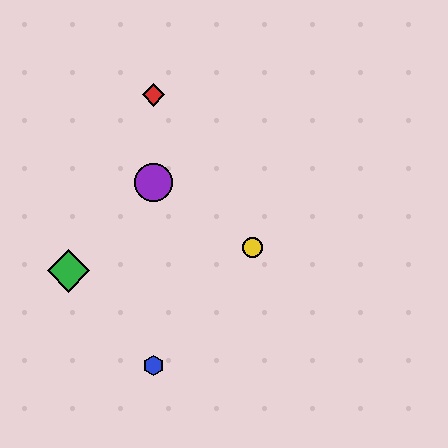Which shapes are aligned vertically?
The red diamond, the blue hexagon, the purple circle are aligned vertically.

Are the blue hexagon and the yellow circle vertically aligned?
No, the blue hexagon is at x≈153 and the yellow circle is at x≈253.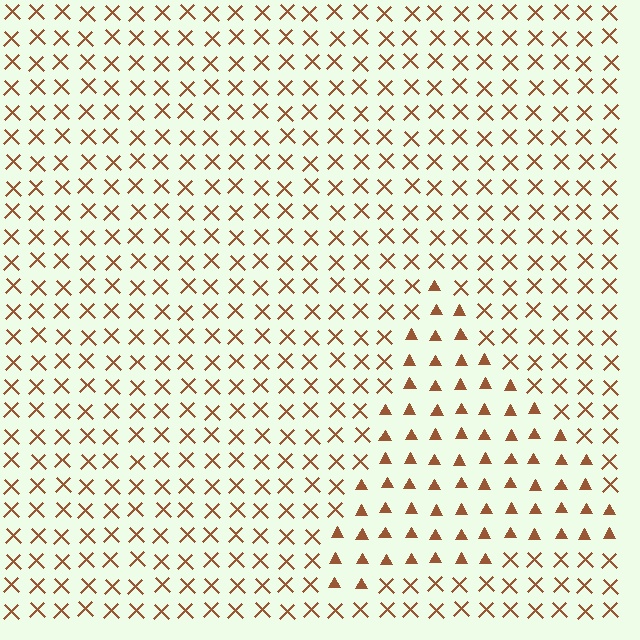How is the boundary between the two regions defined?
The boundary is defined by a change in element shape: triangles inside vs. X marks outside. All elements share the same color and spacing.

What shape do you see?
I see a triangle.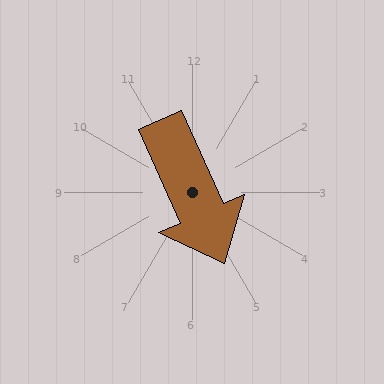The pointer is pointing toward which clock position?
Roughly 5 o'clock.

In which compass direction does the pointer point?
Southeast.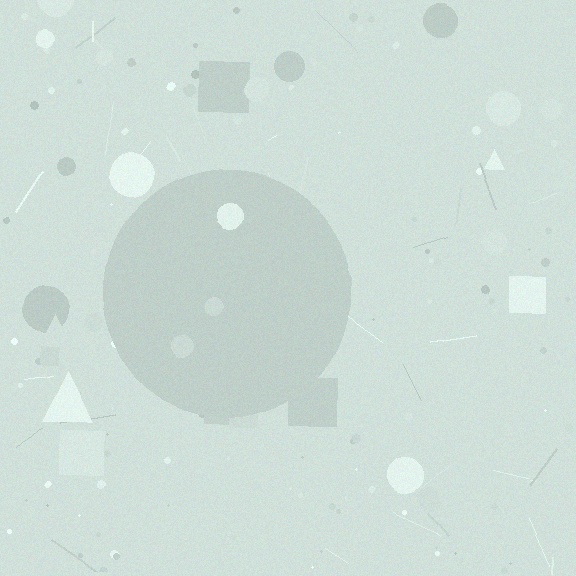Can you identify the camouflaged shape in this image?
The camouflaged shape is a circle.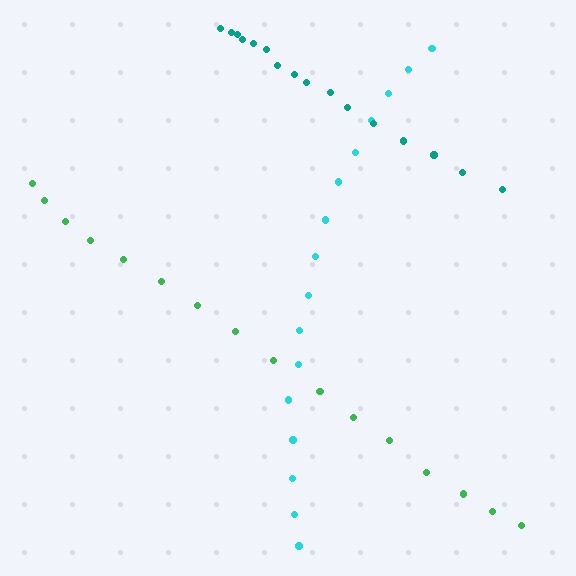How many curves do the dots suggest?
There are 3 distinct paths.